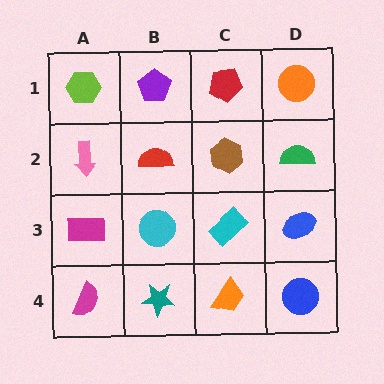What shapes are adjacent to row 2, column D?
An orange circle (row 1, column D), a blue ellipse (row 3, column D), a brown hexagon (row 2, column C).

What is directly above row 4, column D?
A blue ellipse.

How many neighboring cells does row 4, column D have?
2.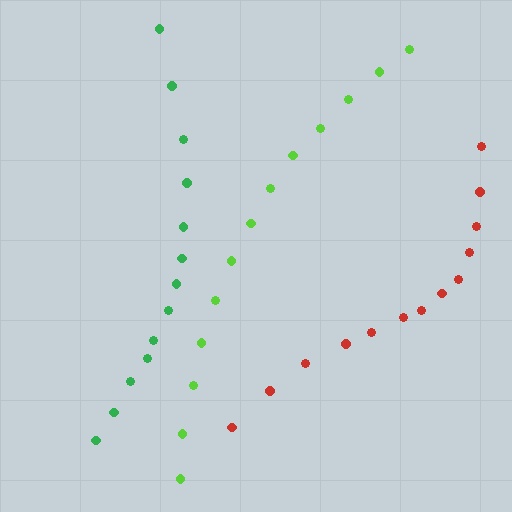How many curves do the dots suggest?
There are 3 distinct paths.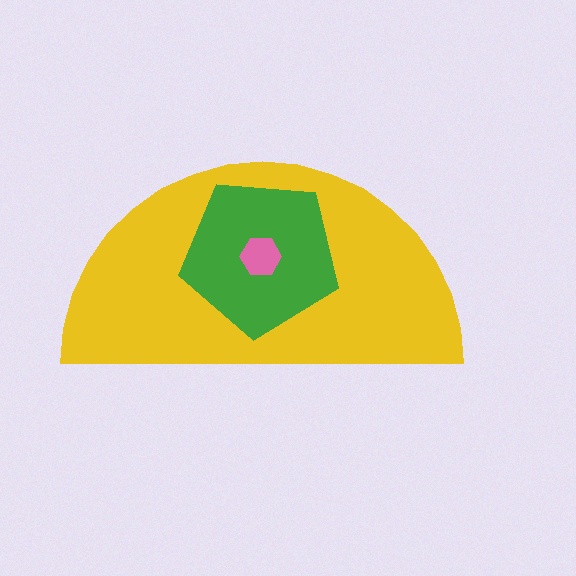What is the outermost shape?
The yellow semicircle.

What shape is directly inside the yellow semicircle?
The green pentagon.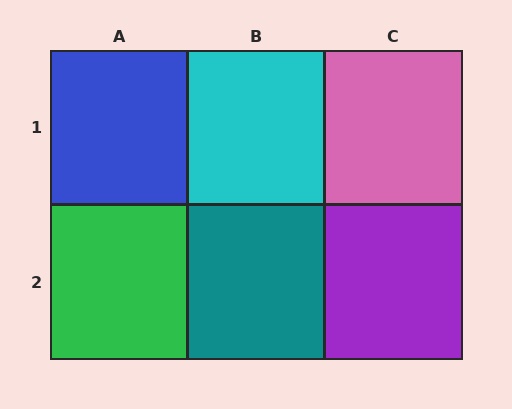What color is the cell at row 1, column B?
Cyan.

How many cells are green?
1 cell is green.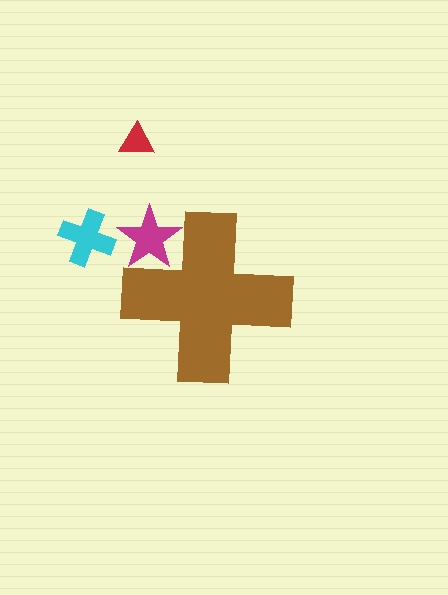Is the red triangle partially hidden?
No, the red triangle is fully visible.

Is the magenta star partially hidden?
Yes, the magenta star is partially hidden behind the brown cross.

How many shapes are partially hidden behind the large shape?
1 shape is partially hidden.